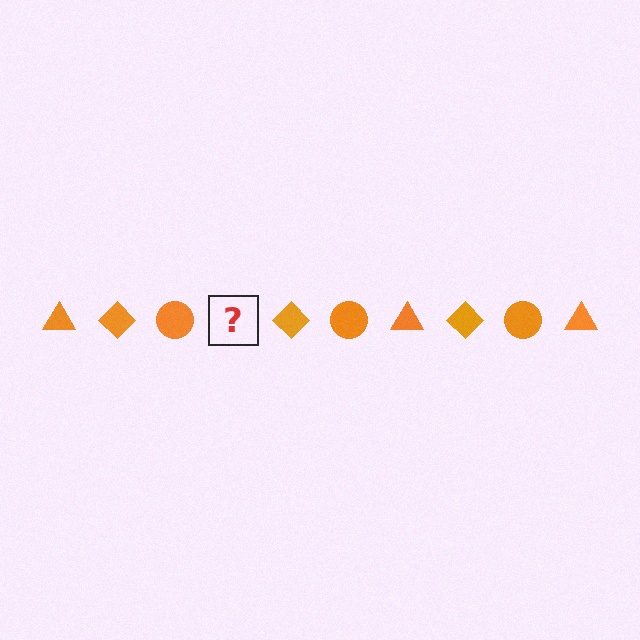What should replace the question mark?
The question mark should be replaced with an orange triangle.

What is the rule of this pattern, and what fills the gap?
The rule is that the pattern cycles through triangle, diamond, circle shapes in orange. The gap should be filled with an orange triangle.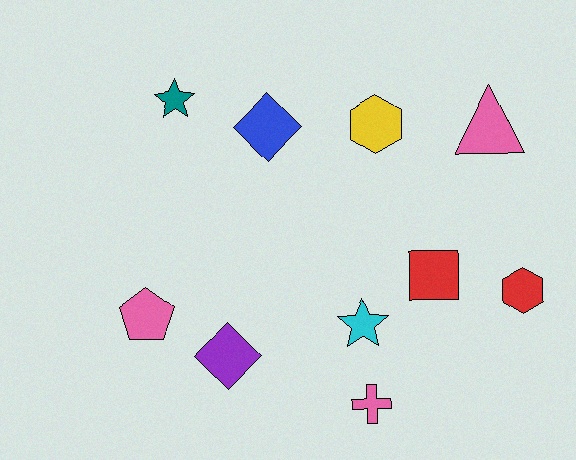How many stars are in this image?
There are 2 stars.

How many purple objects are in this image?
There is 1 purple object.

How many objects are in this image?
There are 10 objects.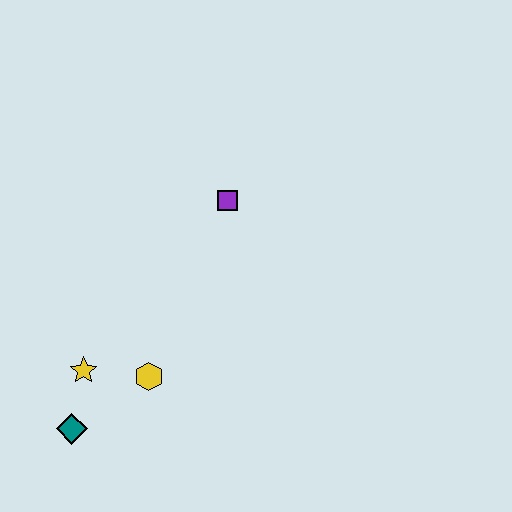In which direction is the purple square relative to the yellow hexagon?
The purple square is above the yellow hexagon.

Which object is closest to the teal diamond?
The yellow star is closest to the teal diamond.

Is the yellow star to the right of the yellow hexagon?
No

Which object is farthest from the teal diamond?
The purple square is farthest from the teal diamond.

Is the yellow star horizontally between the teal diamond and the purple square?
Yes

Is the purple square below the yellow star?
No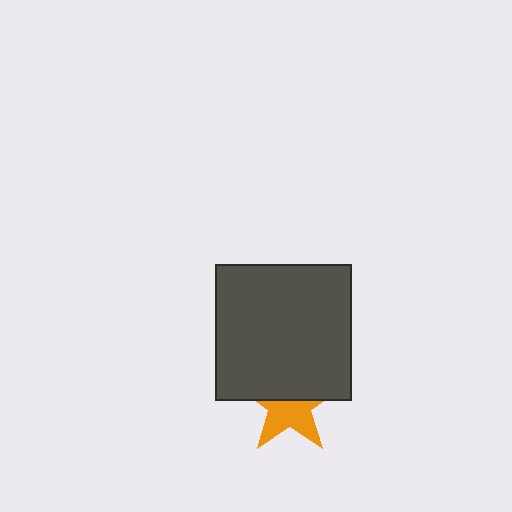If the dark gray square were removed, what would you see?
You would see the complete orange star.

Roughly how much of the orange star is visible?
About half of it is visible (roughly 51%).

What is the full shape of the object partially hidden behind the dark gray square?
The partially hidden object is an orange star.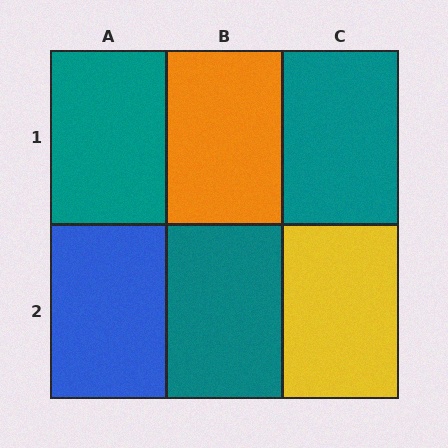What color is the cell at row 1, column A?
Teal.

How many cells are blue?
1 cell is blue.